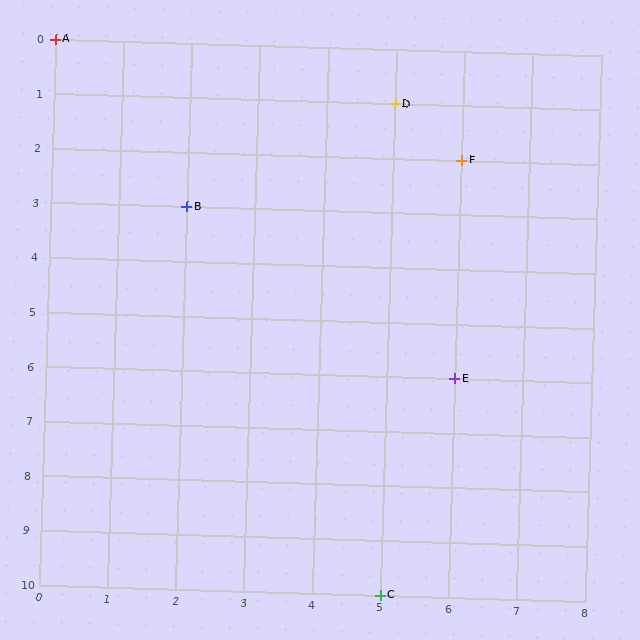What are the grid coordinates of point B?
Point B is at grid coordinates (2, 3).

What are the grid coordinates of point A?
Point A is at grid coordinates (0, 0).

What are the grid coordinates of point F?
Point F is at grid coordinates (6, 2).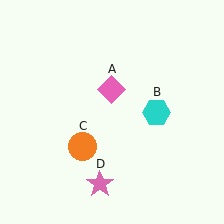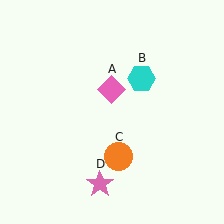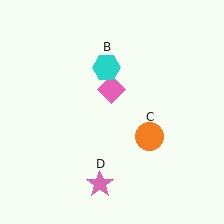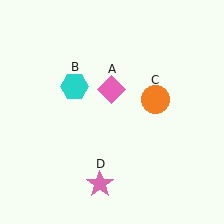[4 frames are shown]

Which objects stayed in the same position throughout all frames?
Pink diamond (object A) and pink star (object D) remained stationary.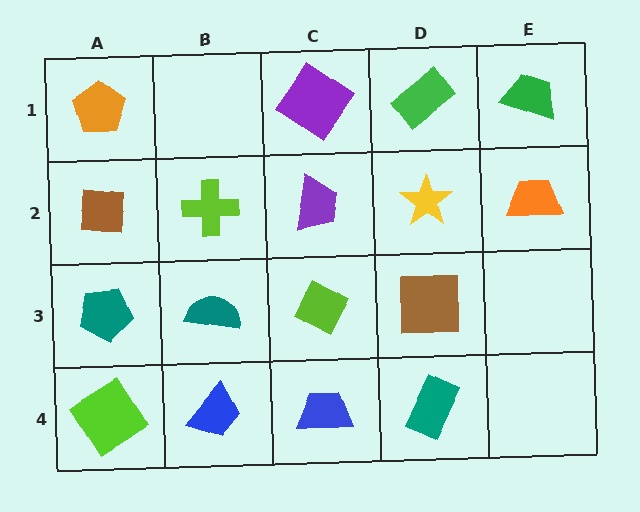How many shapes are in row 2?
5 shapes.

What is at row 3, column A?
A teal pentagon.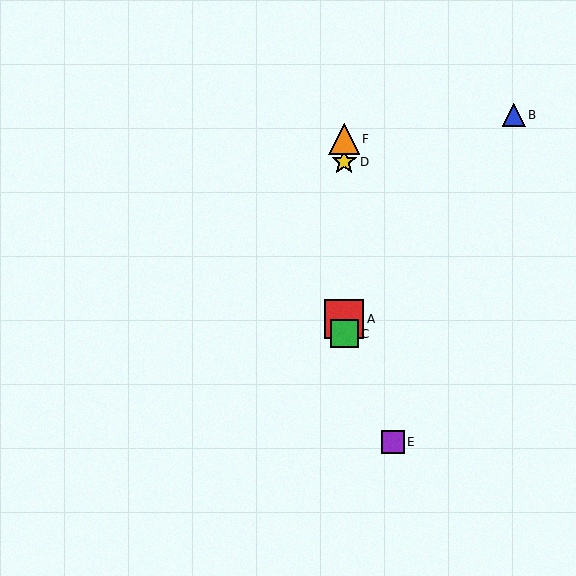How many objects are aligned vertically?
4 objects (A, C, D, F) are aligned vertically.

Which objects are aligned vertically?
Objects A, C, D, F are aligned vertically.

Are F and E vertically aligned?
No, F is at x≈344 and E is at x≈393.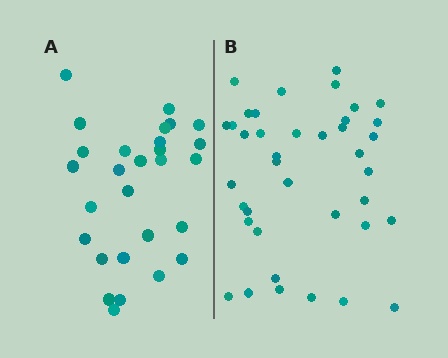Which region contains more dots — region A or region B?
Region B (the right region) has more dots.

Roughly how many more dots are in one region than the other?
Region B has roughly 12 or so more dots than region A.